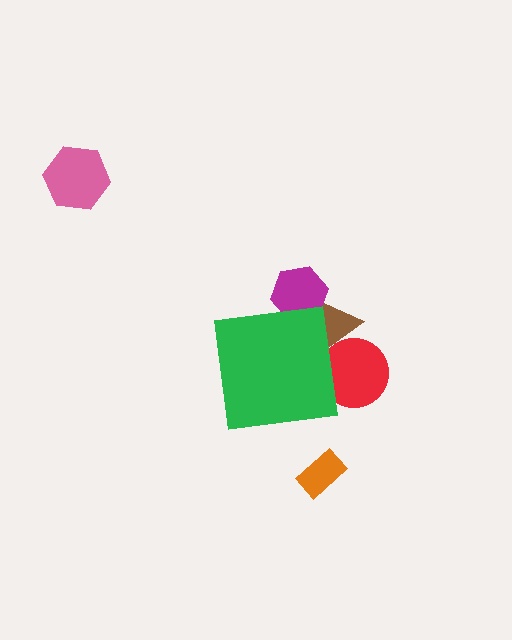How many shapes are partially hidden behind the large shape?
3 shapes are partially hidden.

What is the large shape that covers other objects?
A green square.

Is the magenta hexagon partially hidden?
Yes, the magenta hexagon is partially hidden behind the green square.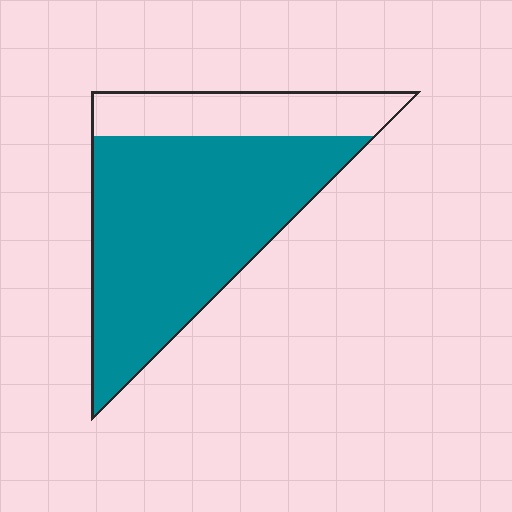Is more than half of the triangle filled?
Yes.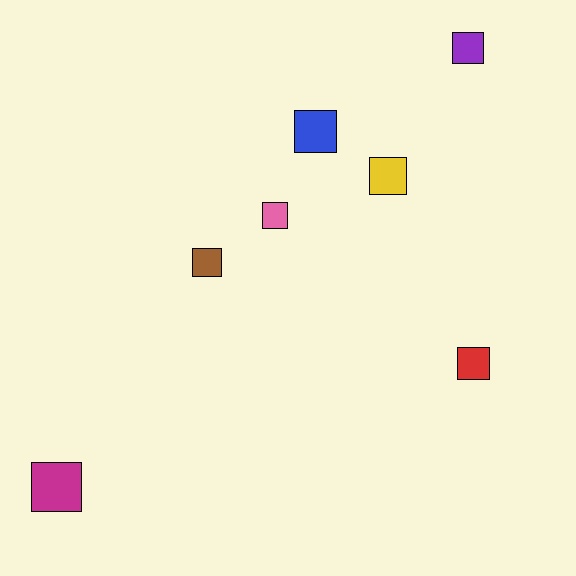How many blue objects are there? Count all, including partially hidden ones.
There is 1 blue object.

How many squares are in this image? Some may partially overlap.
There are 7 squares.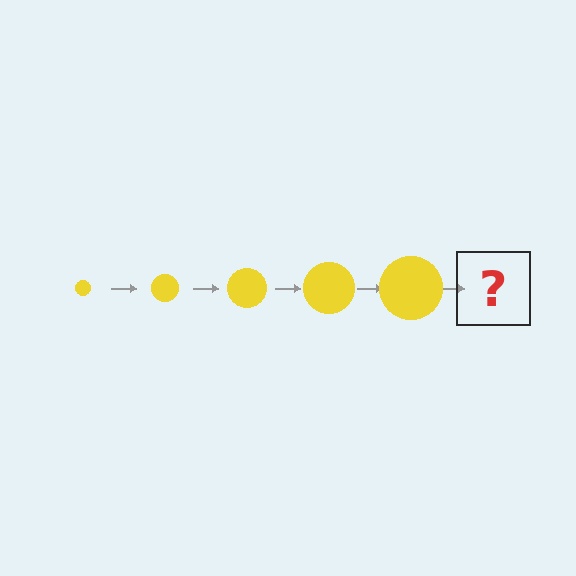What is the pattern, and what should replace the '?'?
The pattern is that the circle gets progressively larger each step. The '?' should be a yellow circle, larger than the previous one.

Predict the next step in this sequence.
The next step is a yellow circle, larger than the previous one.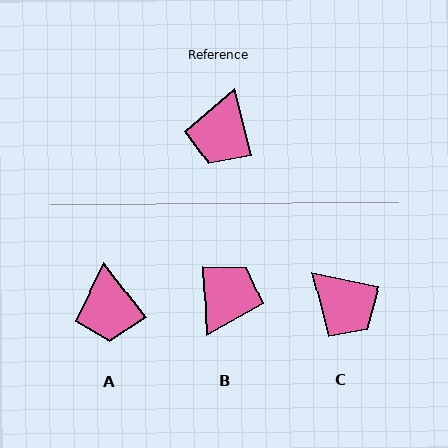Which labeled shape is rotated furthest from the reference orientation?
B, about 169 degrees away.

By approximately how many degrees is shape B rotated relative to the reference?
Approximately 169 degrees counter-clockwise.